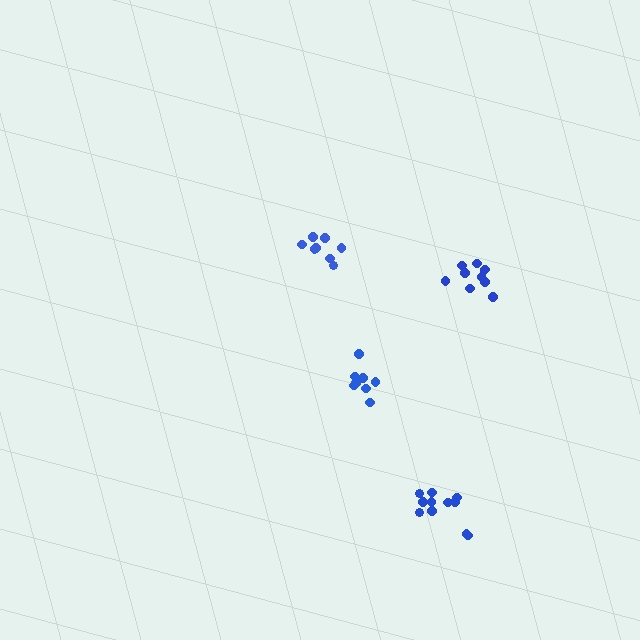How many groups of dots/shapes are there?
There are 4 groups.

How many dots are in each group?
Group 1: 8 dots, Group 2: 8 dots, Group 3: 11 dots, Group 4: 10 dots (37 total).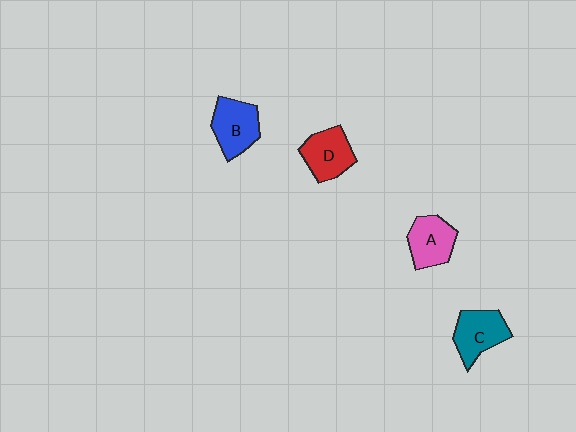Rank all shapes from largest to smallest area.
From largest to smallest: B (blue), C (teal), D (red), A (pink).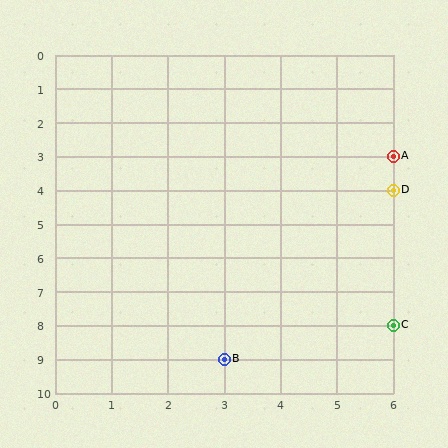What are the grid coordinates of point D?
Point D is at grid coordinates (6, 4).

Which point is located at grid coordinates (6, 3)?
Point A is at (6, 3).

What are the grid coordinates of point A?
Point A is at grid coordinates (6, 3).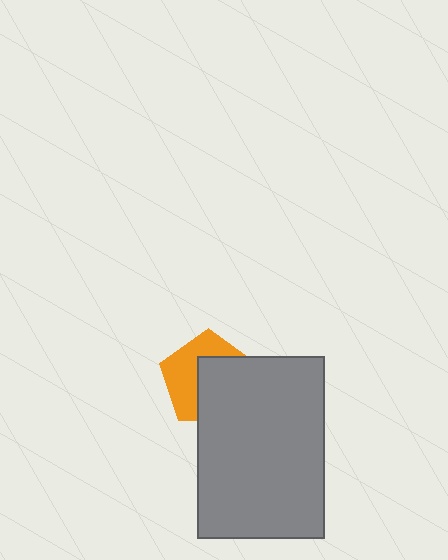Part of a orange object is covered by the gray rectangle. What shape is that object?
It is a pentagon.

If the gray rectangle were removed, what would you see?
You would see the complete orange pentagon.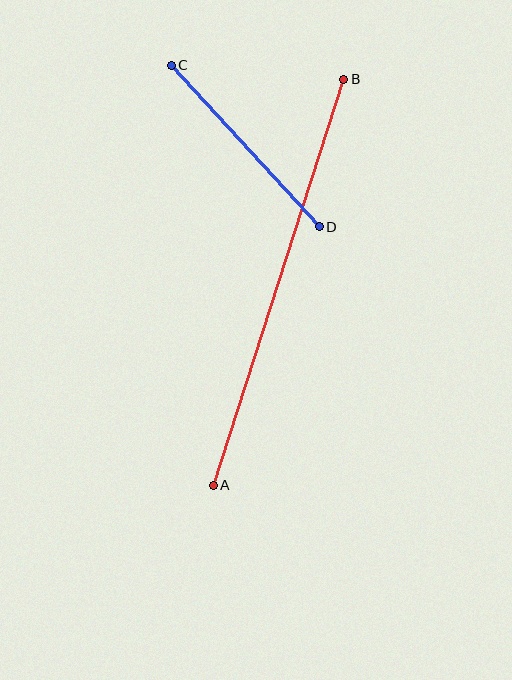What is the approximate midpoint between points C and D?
The midpoint is at approximately (245, 146) pixels.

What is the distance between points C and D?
The distance is approximately 219 pixels.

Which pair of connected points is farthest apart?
Points A and B are farthest apart.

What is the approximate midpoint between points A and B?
The midpoint is at approximately (278, 282) pixels.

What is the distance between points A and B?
The distance is approximately 427 pixels.